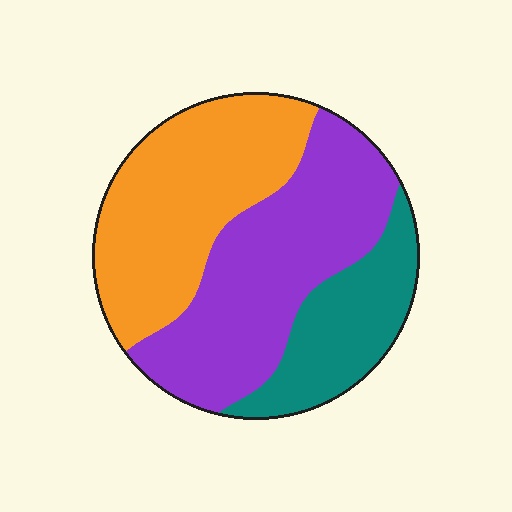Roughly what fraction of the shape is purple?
Purple covers 41% of the shape.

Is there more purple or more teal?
Purple.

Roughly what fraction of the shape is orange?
Orange takes up about three eighths (3/8) of the shape.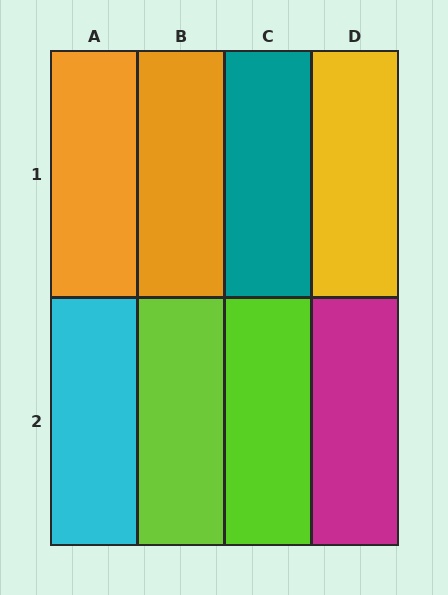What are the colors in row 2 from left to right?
Cyan, lime, lime, magenta.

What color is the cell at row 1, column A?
Orange.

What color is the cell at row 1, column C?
Teal.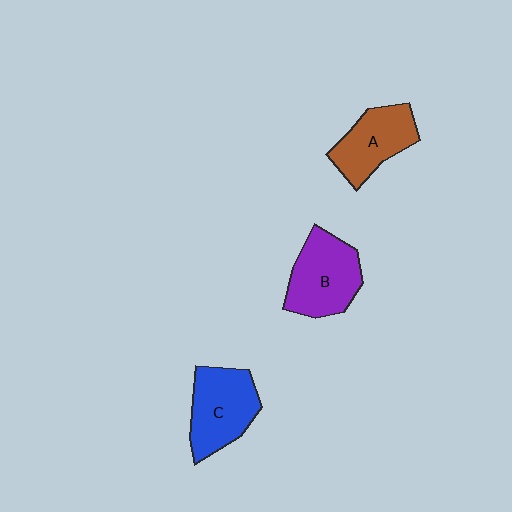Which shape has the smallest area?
Shape A (brown).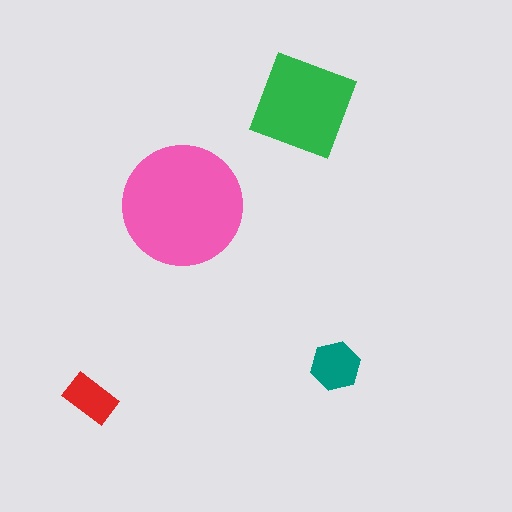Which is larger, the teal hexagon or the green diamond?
The green diamond.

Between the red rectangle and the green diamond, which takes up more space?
The green diamond.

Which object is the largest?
The pink circle.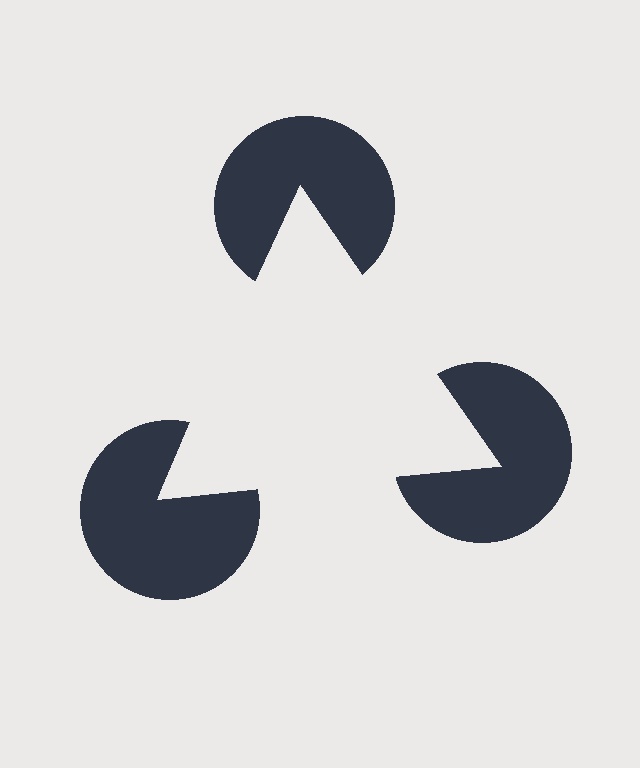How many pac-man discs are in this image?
There are 3 — one at each vertex of the illusory triangle.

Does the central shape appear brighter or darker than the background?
It typically appears slightly brighter than the background, even though no actual brightness change is drawn.